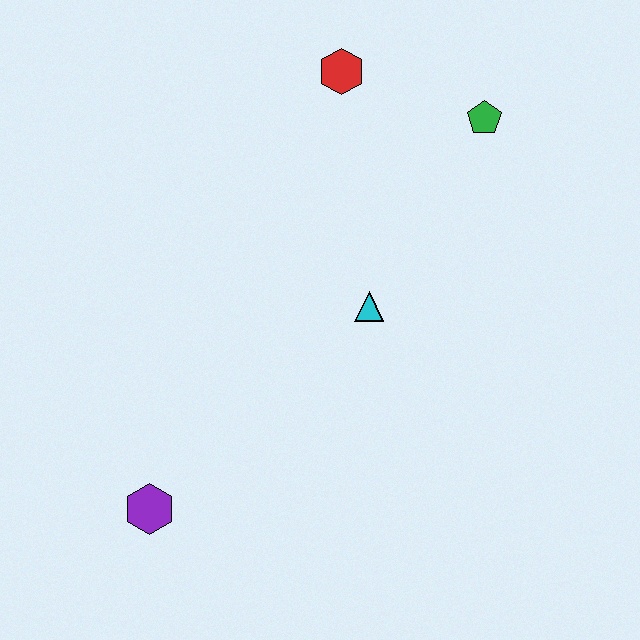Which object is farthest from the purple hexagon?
The green pentagon is farthest from the purple hexagon.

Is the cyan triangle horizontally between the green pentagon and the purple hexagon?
Yes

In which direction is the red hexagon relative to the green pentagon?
The red hexagon is to the left of the green pentagon.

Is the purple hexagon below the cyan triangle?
Yes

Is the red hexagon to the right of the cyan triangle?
No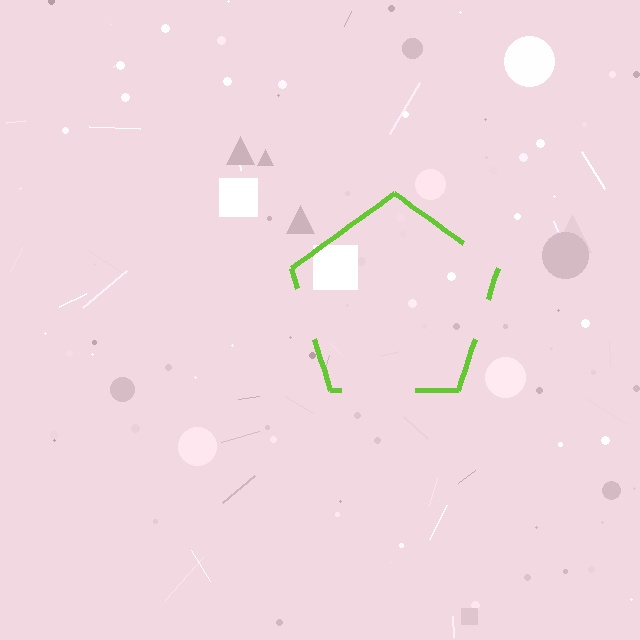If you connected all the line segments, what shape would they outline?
They would outline a pentagon.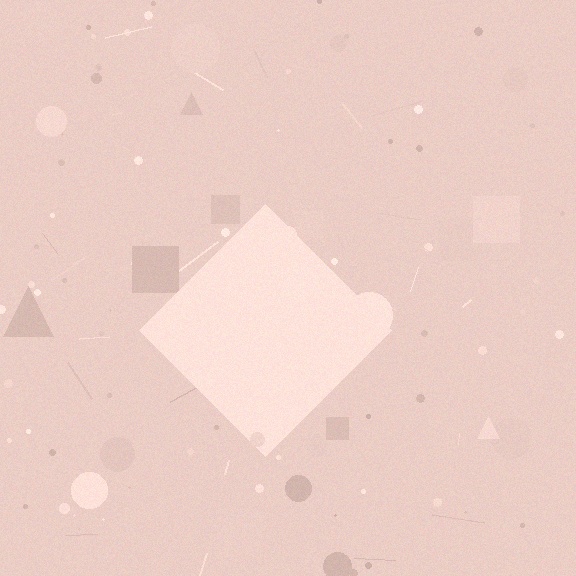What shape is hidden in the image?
A diamond is hidden in the image.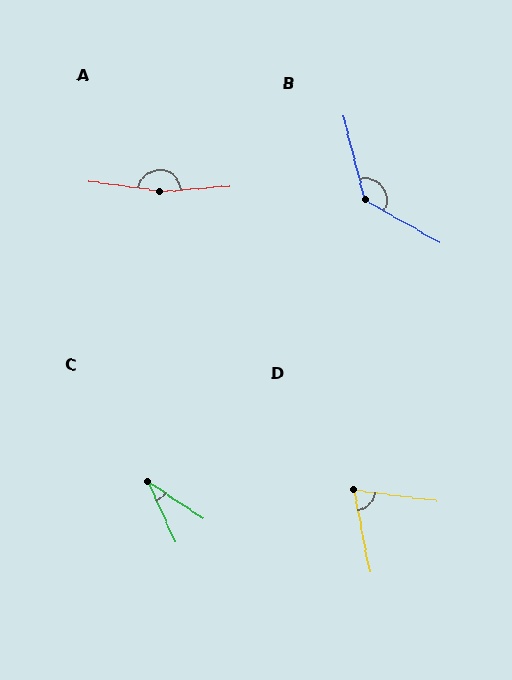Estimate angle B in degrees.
Approximately 134 degrees.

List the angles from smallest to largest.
C (32°), D (72°), B (134°), A (167°).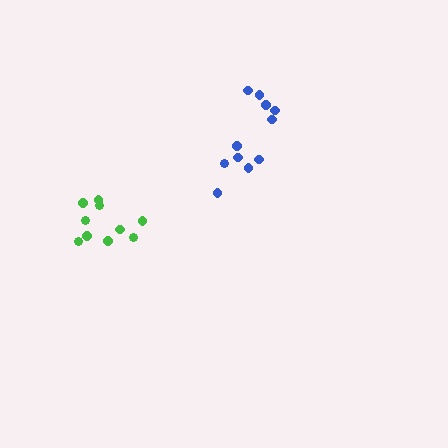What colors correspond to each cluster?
The clusters are colored: green, blue.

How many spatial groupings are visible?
There are 2 spatial groupings.